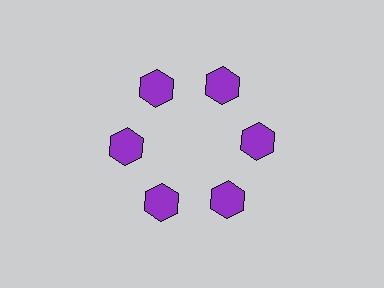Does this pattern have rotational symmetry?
Yes, this pattern has 6-fold rotational symmetry. It looks the same after rotating 60 degrees around the center.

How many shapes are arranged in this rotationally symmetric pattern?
There are 6 shapes, arranged in 6 groups of 1.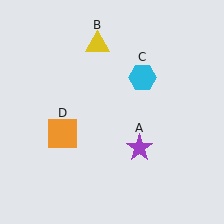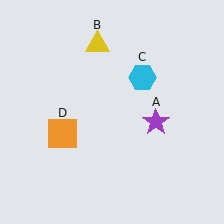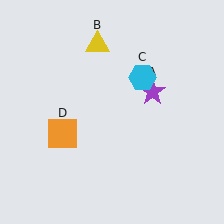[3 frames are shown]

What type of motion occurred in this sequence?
The purple star (object A) rotated counterclockwise around the center of the scene.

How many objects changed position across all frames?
1 object changed position: purple star (object A).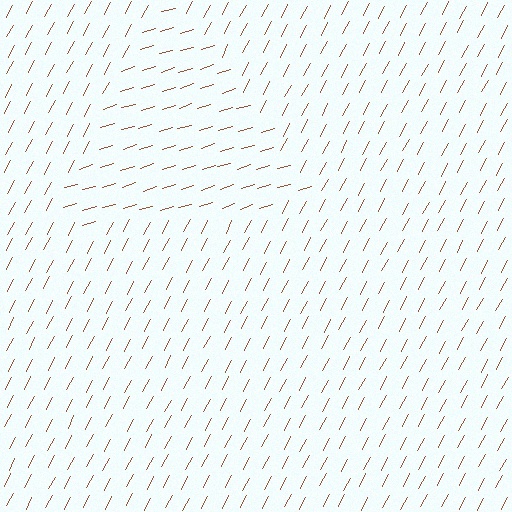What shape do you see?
I see a triangle.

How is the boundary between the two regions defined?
The boundary is defined purely by a change in line orientation (approximately 45 degrees difference). All lines are the same color and thickness.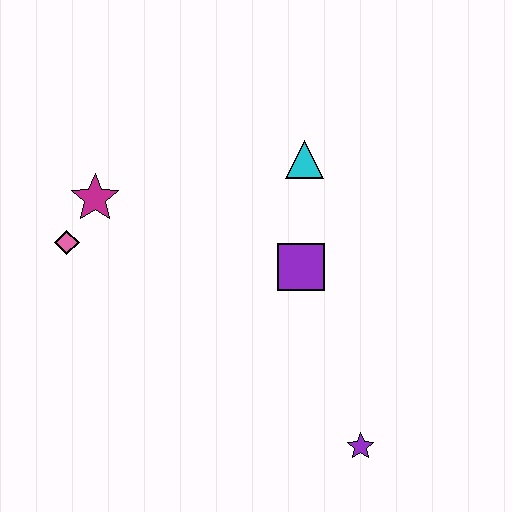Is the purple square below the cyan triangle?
Yes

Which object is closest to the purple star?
The purple square is closest to the purple star.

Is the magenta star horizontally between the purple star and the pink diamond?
Yes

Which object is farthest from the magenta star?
The purple star is farthest from the magenta star.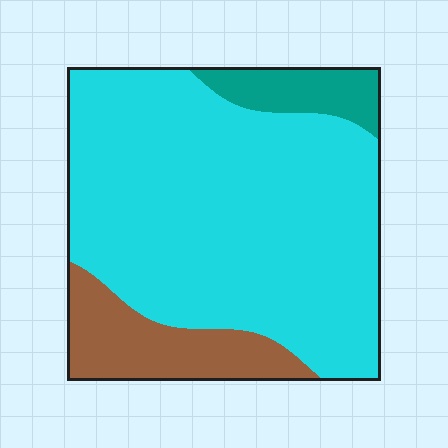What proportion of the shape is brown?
Brown covers 15% of the shape.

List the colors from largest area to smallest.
From largest to smallest: cyan, brown, teal.